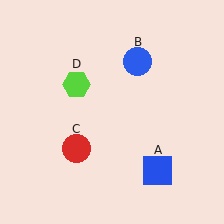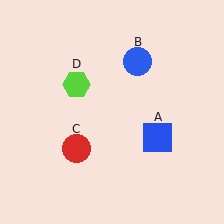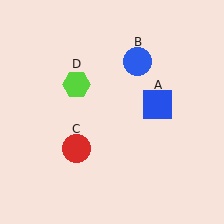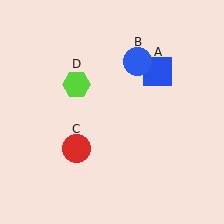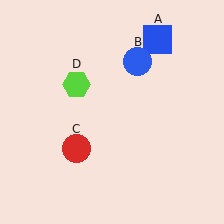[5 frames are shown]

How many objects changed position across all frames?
1 object changed position: blue square (object A).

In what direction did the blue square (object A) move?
The blue square (object A) moved up.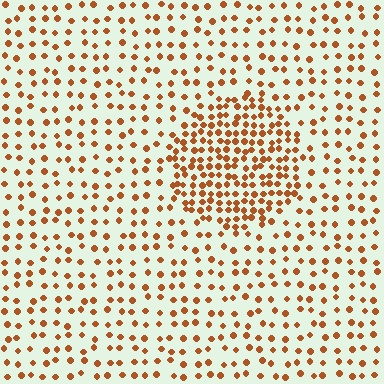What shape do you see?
I see a circle.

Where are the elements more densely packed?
The elements are more densely packed inside the circle boundary.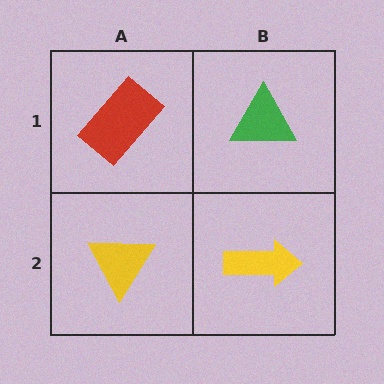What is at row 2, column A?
A yellow triangle.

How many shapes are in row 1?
2 shapes.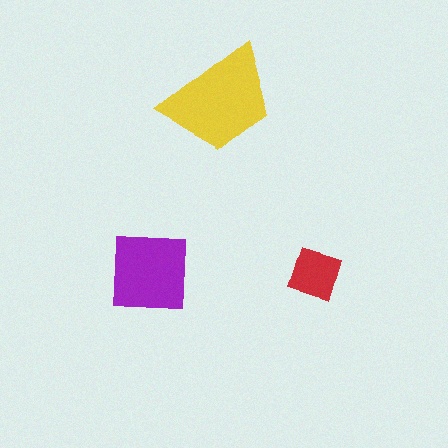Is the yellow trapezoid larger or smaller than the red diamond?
Larger.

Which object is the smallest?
The red diamond.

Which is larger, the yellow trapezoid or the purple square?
The yellow trapezoid.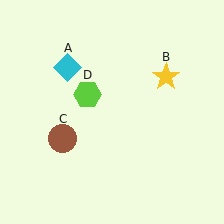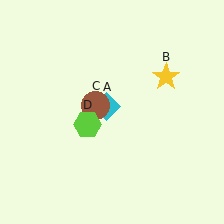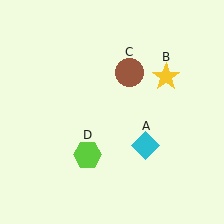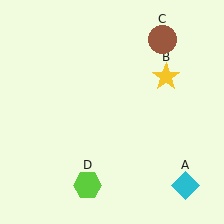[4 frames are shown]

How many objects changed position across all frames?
3 objects changed position: cyan diamond (object A), brown circle (object C), lime hexagon (object D).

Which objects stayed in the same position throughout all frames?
Yellow star (object B) remained stationary.